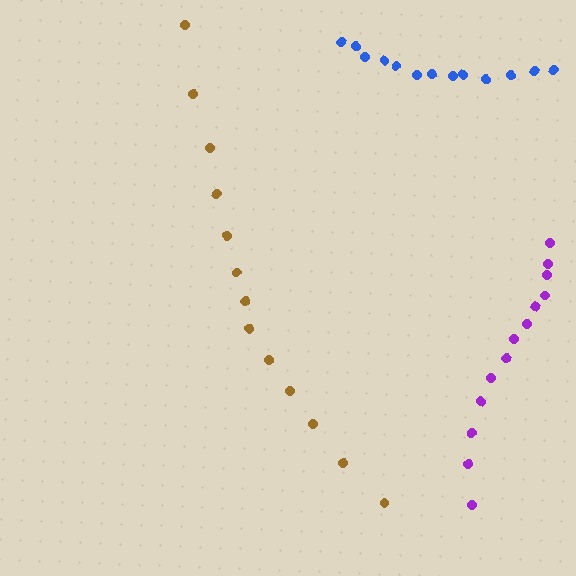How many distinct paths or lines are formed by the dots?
There are 3 distinct paths.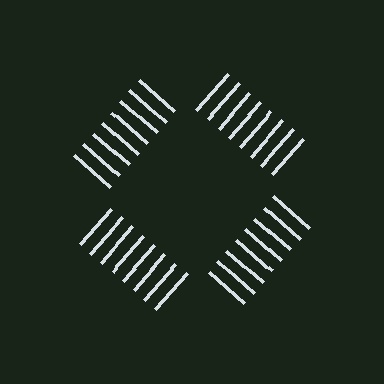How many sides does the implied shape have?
4 sides — the line-ends trace a square.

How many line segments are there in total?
32 — 8 along each of the 4 edges.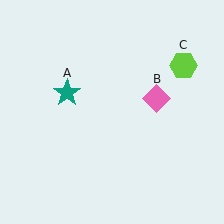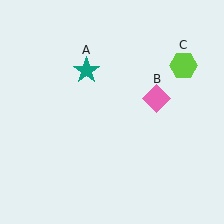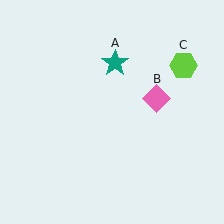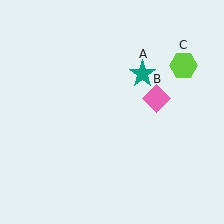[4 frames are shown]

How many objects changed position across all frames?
1 object changed position: teal star (object A).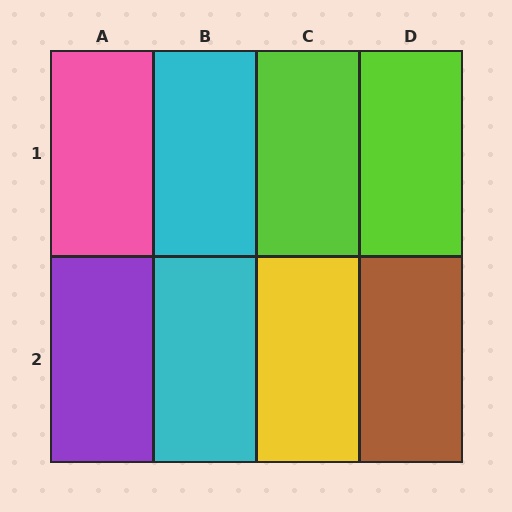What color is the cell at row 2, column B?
Cyan.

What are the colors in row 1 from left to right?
Pink, cyan, lime, lime.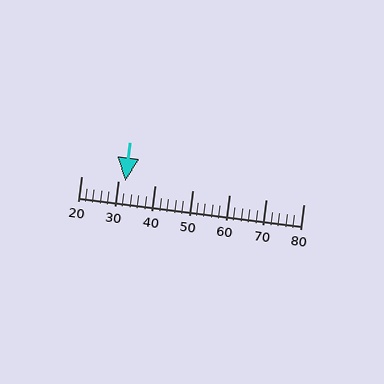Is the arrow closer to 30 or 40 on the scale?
The arrow is closer to 30.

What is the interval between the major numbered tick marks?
The major tick marks are spaced 10 units apart.